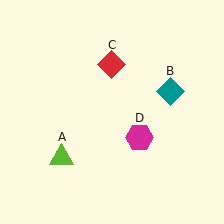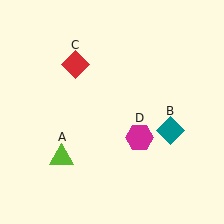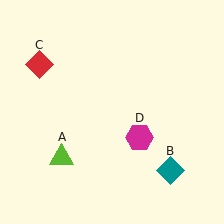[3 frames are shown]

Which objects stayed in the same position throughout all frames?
Lime triangle (object A) and magenta hexagon (object D) remained stationary.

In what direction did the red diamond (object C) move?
The red diamond (object C) moved left.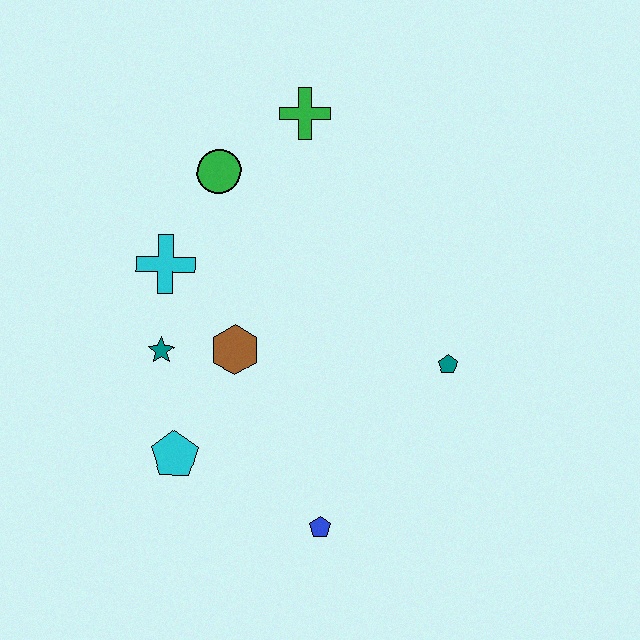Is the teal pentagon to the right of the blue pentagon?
Yes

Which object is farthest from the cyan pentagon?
The green cross is farthest from the cyan pentagon.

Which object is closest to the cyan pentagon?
The teal star is closest to the cyan pentagon.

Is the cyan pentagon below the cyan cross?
Yes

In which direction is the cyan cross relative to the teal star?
The cyan cross is above the teal star.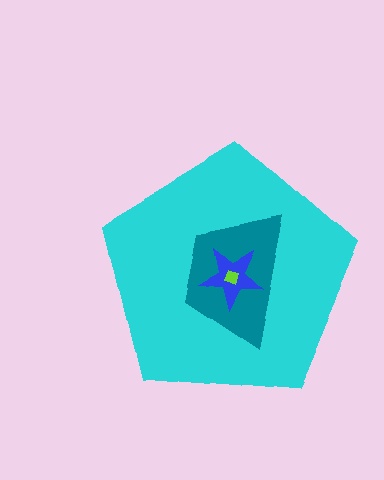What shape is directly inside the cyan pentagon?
The teal trapezoid.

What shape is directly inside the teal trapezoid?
The blue star.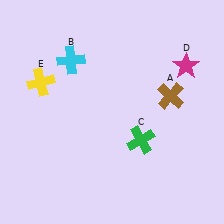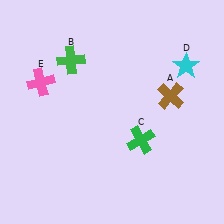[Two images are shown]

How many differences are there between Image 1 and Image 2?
There are 3 differences between the two images.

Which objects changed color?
B changed from cyan to green. D changed from magenta to cyan. E changed from yellow to pink.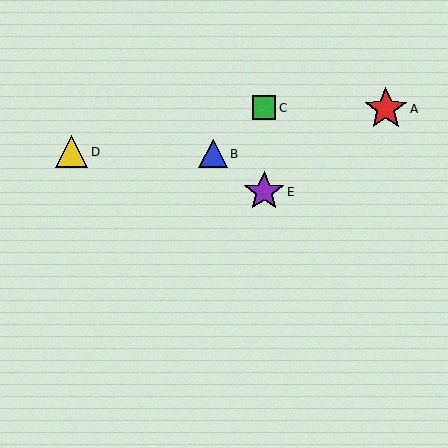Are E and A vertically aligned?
No, E is at x≈264 and A is at x≈386.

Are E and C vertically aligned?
Yes, both are at x≈264.